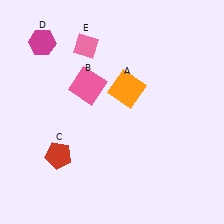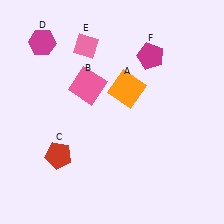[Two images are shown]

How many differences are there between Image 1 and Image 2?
There is 1 difference between the two images.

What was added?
A magenta pentagon (F) was added in Image 2.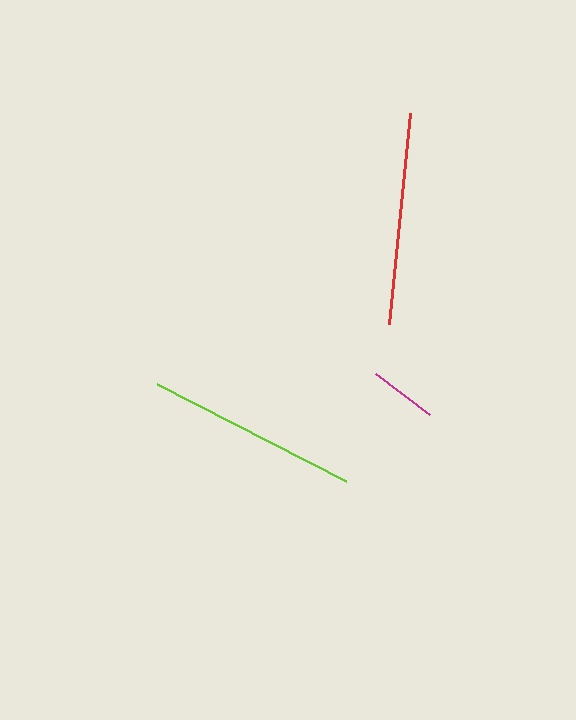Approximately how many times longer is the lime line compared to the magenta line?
The lime line is approximately 3.1 times the length of the magenta line.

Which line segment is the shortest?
The magenta line is the shortest at approximately 68 pixels.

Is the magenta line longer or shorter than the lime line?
The lime line is longer than the magenta line.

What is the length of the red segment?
The red segment is approximately 213 pixels long.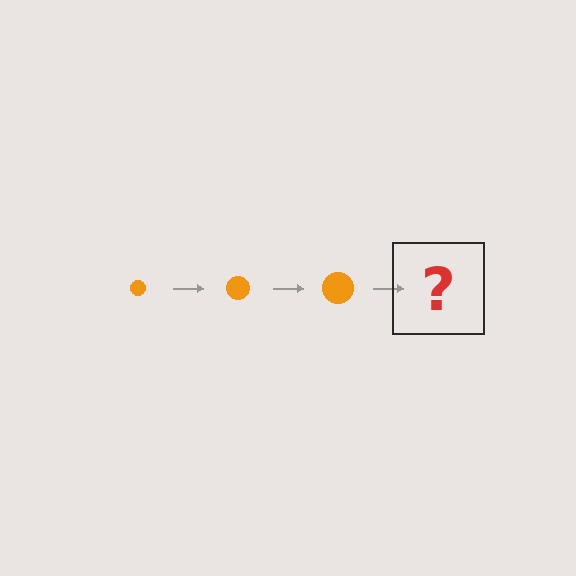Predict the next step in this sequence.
The next step is an orange circle, larger than the previous one.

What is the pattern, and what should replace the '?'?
The pattern is that the circle gets progressively larger each step. The '?' should be an orange circle, larger than the previous one.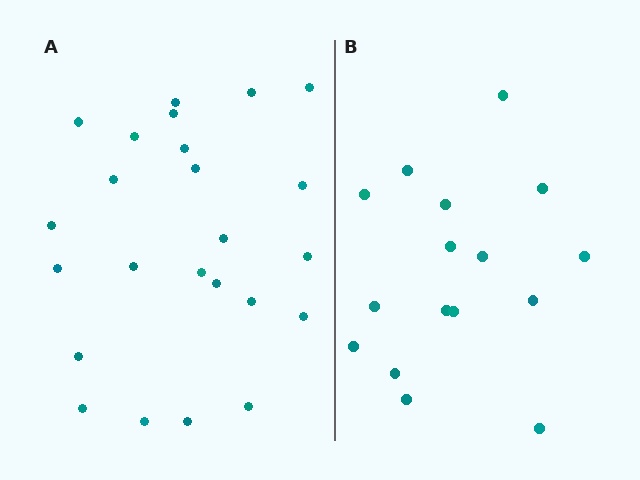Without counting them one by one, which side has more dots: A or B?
Region A (the left region) has more dots.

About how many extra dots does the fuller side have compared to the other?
Region A has roughly 8 or so more dots than region B.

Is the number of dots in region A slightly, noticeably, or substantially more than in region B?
Region A has substantially more. The ratio is roughly 1.5 to 1.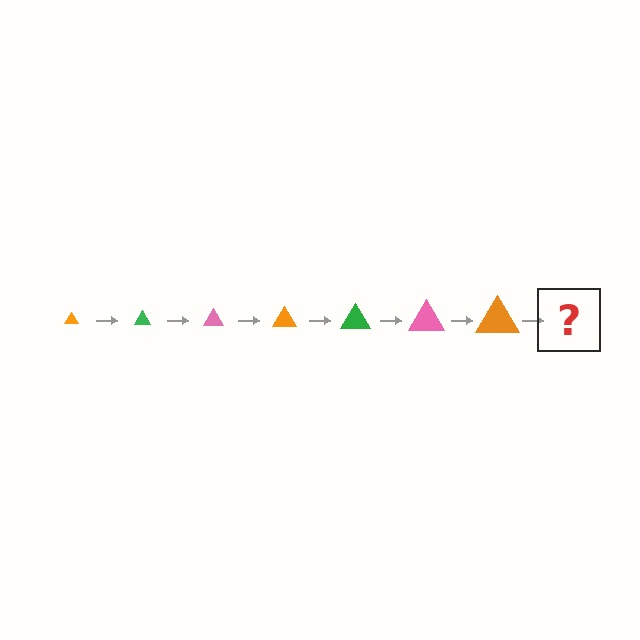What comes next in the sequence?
The next element should be a green triangle, larger than the previous one.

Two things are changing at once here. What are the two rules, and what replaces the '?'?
The two rules are that the triangle grows larger each step and the color cycles through orange, green, and pink. The '?' should be a green triangle, larger than the previous one.